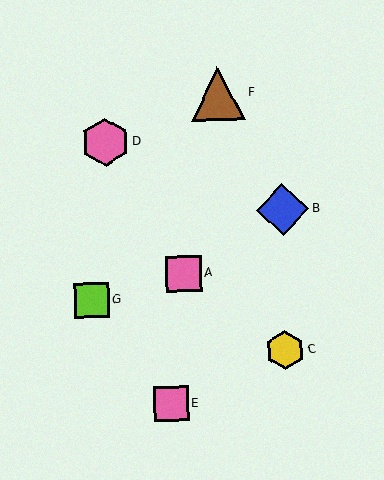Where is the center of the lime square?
The center of the lime square is at (92, 301).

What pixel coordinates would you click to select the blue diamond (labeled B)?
Click at (283, 209) to select the blue diamond B.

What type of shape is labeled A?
Shape A is a pink square.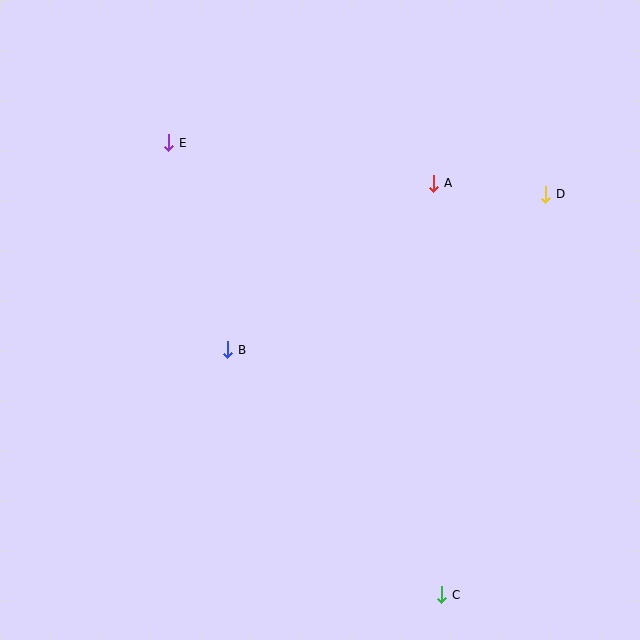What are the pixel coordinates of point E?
Point E is at (169, 143).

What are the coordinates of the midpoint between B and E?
The midpoint between B and E is at (198, 246).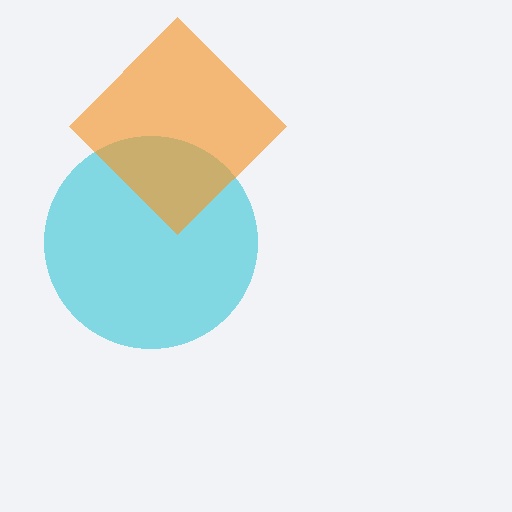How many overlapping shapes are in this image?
There are 2 overlapping shapes in the image.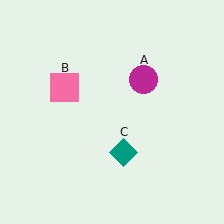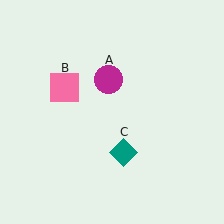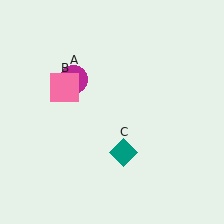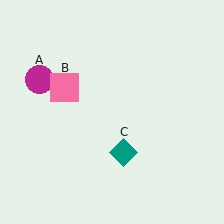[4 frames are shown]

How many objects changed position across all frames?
1 object changed position: magenta circle (object A).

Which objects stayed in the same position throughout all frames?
Pink square (object B) and teal diamond (object C) remained stationary.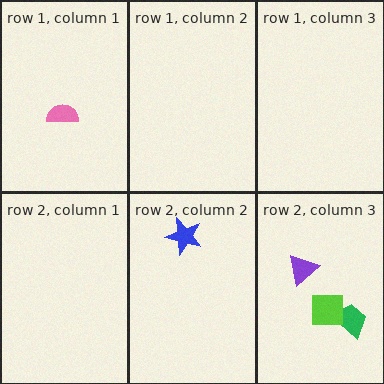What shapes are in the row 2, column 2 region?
The blue star.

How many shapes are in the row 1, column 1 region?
1.